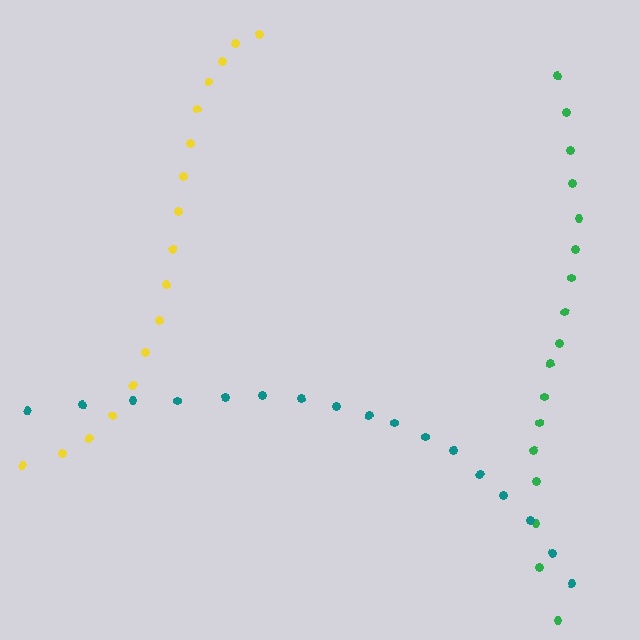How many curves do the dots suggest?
There are 3 distinct paths.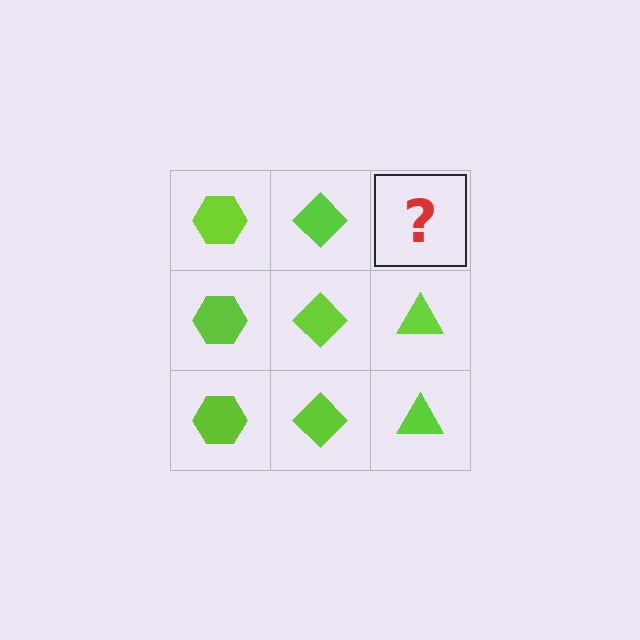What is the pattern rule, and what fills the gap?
The rule is that each column has a consistent shape. The gap should be filled with a lime triangle.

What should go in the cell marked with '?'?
The missing cell should contain a lime triangle.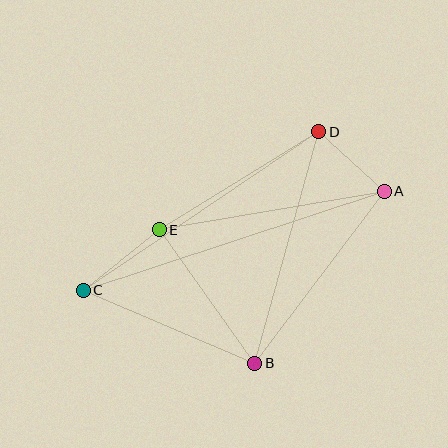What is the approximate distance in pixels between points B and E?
The distance between B and E is approximately 164 pixels.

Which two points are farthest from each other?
Points A and C are farthest from each other.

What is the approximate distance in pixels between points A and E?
The distance between A and E is approximately 228 pixels.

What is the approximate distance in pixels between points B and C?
The distance between B and C is approximately 186 pixels.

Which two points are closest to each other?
Points A and D are closest to each other.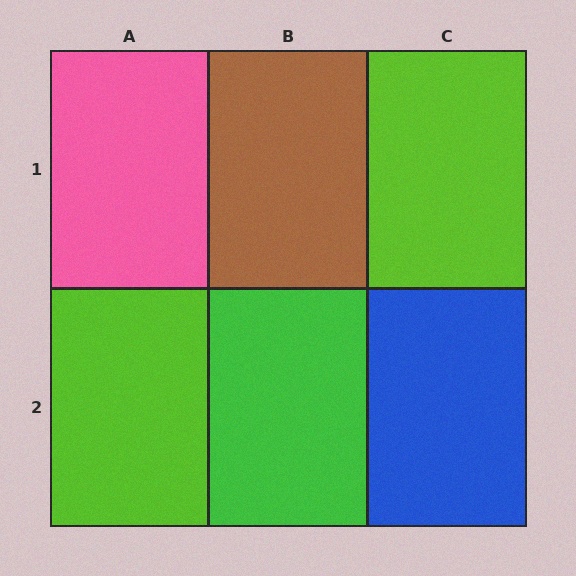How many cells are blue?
1 cell is blue.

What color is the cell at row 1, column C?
Lime.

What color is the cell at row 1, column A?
Pink.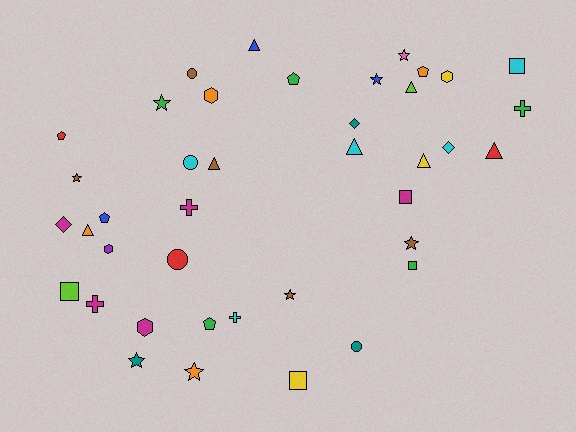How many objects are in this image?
There are 40 objects.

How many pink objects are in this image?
There is 1 pink object.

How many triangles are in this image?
There are 7 triangles.